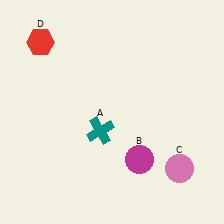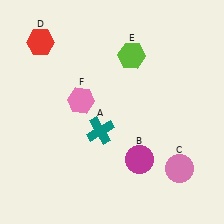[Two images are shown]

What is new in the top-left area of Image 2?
A pink hexagon (F) was added in the top-left area of Image 2.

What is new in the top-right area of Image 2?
A lime hexagon (E) was added in the top-right area of Image 2.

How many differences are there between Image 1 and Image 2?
There are 2 differences between the two images.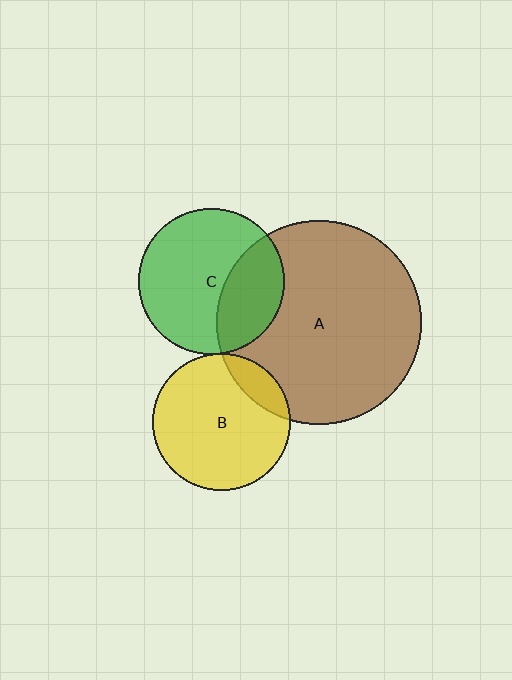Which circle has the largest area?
Circle A (brown).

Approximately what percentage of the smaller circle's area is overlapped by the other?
Approximately 15%.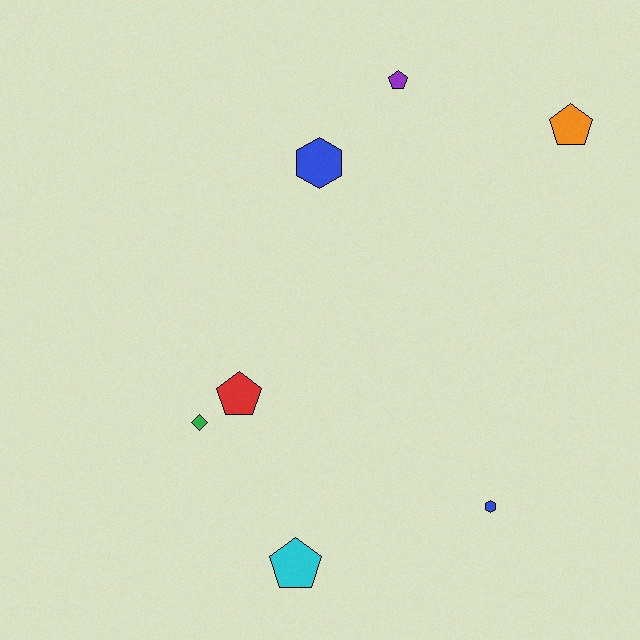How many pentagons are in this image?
There are 4 pentagons.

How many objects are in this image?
There are 7 objects.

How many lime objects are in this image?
There are no lime objects.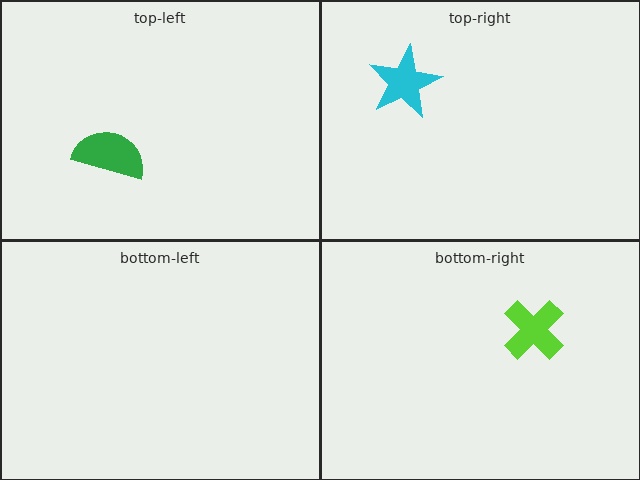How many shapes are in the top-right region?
1.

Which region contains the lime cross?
The bottom-right region.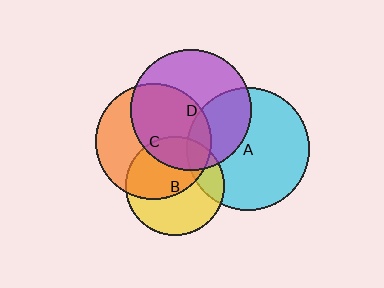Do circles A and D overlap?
Yes.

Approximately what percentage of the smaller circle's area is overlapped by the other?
Approximately 35%.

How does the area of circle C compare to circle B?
Approximately 1.4 times.